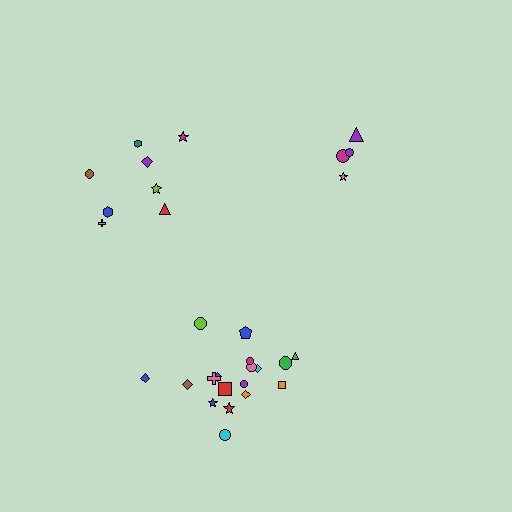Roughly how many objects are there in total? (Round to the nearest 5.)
Roughly 30 objects in total.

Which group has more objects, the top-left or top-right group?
The top-left group.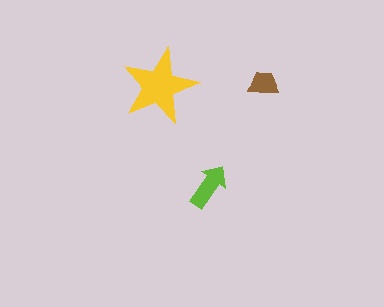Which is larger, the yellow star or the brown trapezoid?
The yellow star.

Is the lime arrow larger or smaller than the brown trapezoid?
Larger.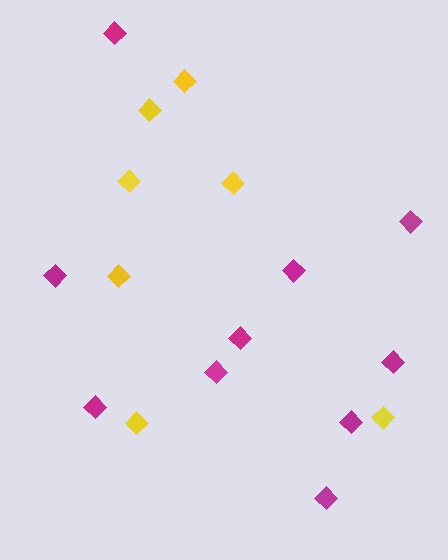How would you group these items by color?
There are 2 groups: one group of yellow diamonds (7) and one group of magenta diamonds (10).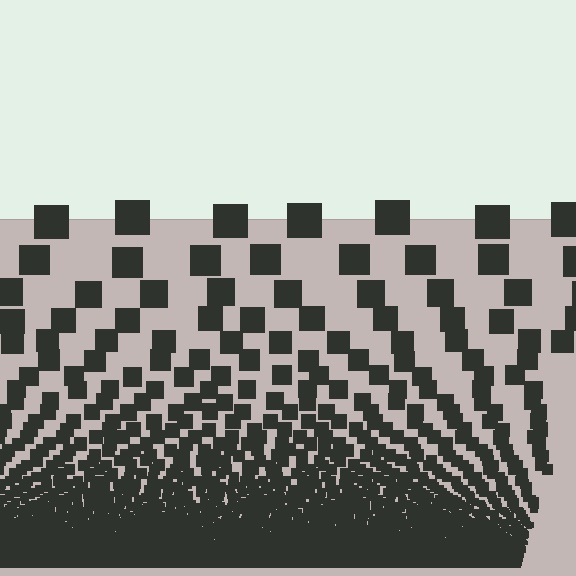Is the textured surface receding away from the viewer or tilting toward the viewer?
The surface appears to tilt toward the viewer. Texture elements get larger and sparser toward the top.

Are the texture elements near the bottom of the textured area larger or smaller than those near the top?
Smaller. The gradient is inverted — elements near the bottom are smaller and denser.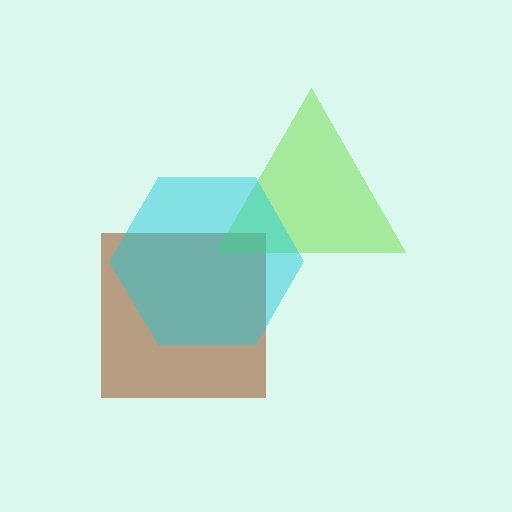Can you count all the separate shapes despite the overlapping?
Yes, there are 3 separate shapes.